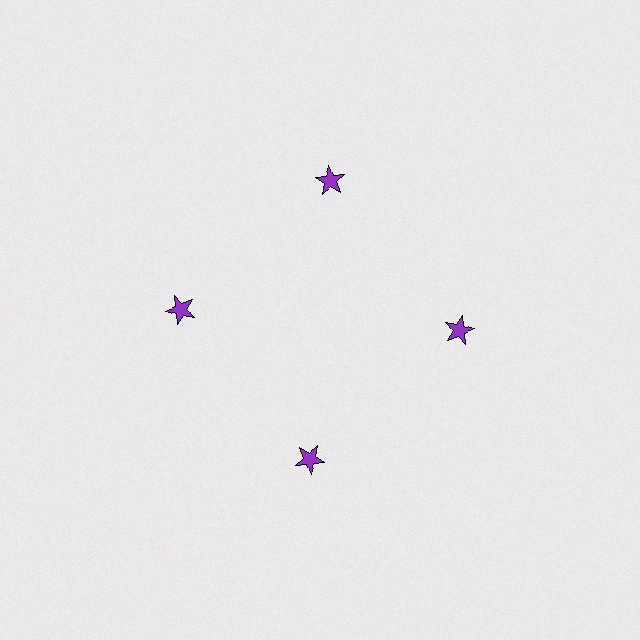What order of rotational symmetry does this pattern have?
This pattern has 4-fold rotational symmetry.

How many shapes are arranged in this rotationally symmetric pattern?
There are 4 shapes, arranged in 4 groups of 1.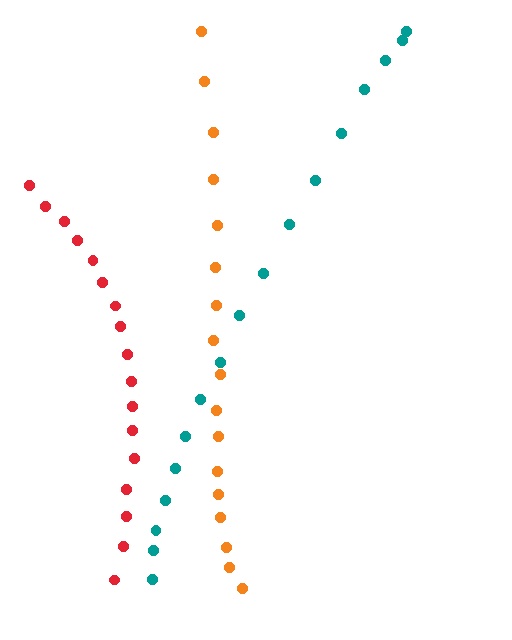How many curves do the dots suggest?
There are 3 distinct paths.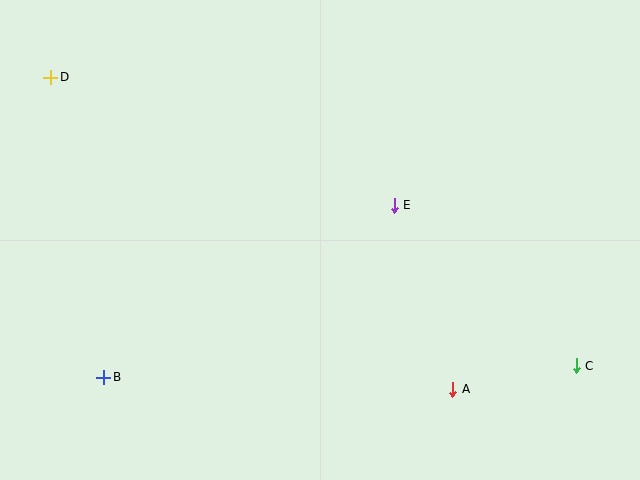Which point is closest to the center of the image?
Point E at (394, 205) is closest to the center.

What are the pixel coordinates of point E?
Point E is at (394, 205).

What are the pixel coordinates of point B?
Point B is at (104, 377).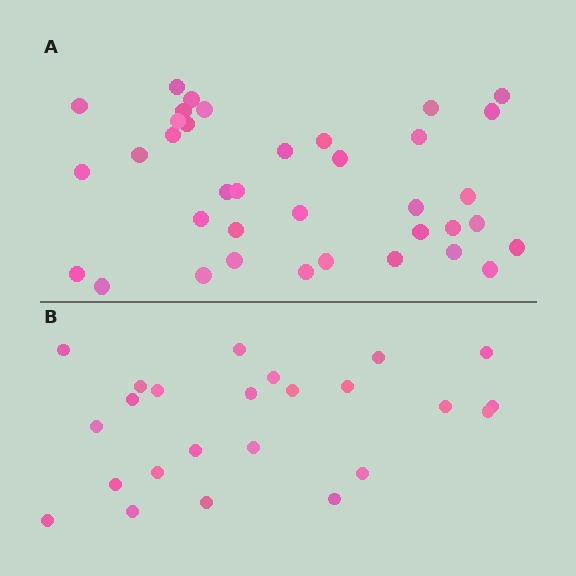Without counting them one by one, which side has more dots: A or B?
Region A (the top region) has more dots.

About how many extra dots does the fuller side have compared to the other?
Region A has approximately 15 more dots than region B.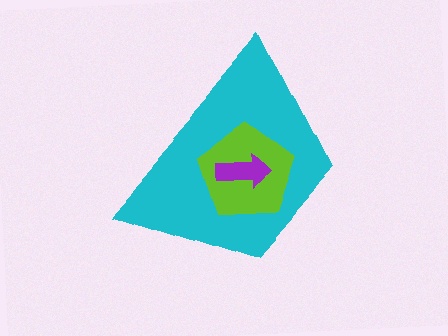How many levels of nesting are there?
3.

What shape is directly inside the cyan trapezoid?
The lime pentagon.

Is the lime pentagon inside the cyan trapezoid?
Yes.